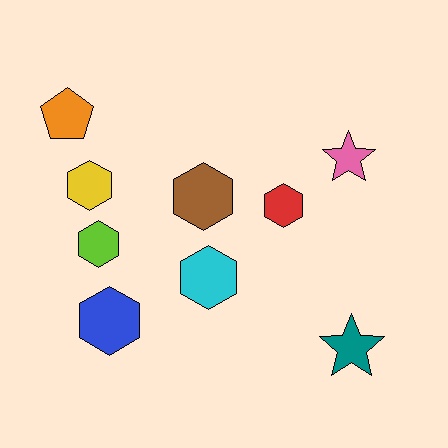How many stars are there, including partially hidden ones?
There are 2 stars.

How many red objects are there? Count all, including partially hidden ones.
There is 1 red object.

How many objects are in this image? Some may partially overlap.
There are 9 objects.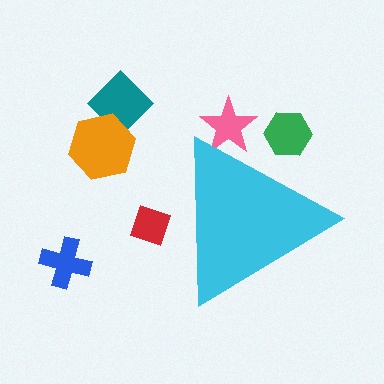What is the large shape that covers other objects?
A cyan triangle.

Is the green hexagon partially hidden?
Yes, the green hexagon is partially hidden behind the cyan triangle.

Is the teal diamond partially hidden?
No, the teal diamond is fully visible.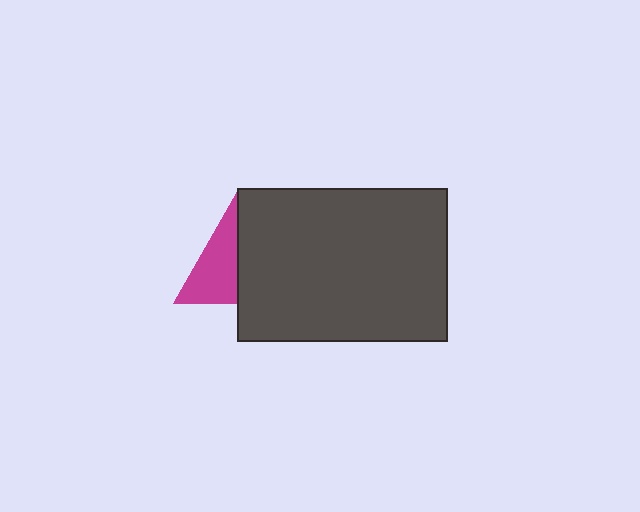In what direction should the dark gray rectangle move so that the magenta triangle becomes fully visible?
The dark gray rectangle should move right. That is the shortest direction to clear the overlap and leave the magenta triangle fully visible.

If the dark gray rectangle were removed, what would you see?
You would see the complete magenta triangle.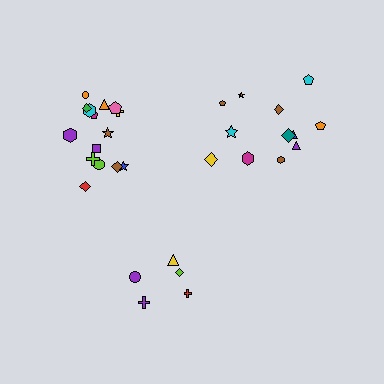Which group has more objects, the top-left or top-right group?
The top-left group.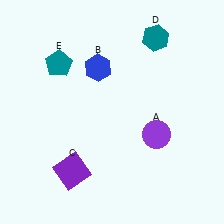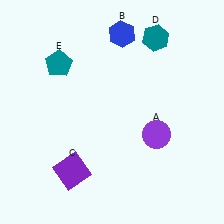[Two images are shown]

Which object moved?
The blue hexagon (B) moved up.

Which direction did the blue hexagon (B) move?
The blue hexagon (B) moved up.